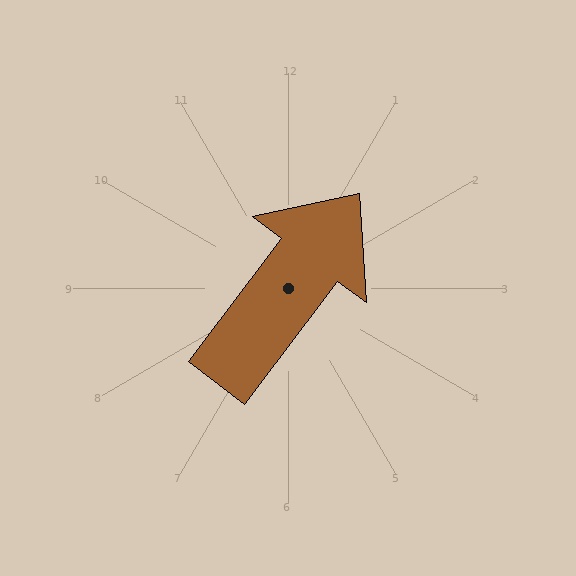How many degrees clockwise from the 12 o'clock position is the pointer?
Approximately 37 degrees.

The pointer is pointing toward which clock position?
Roughly 1 o'clock.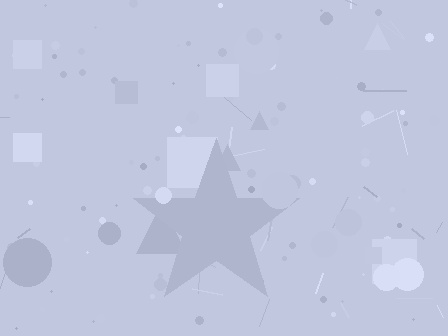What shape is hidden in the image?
A star is hidden in the image.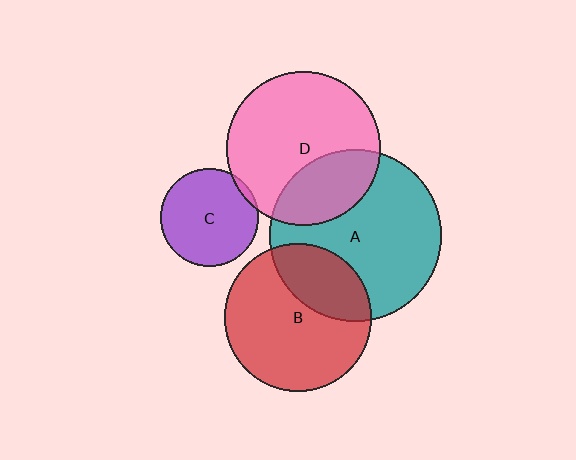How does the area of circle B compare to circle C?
Approximately 2.3 times.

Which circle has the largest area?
Circle A (teal).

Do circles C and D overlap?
Yes.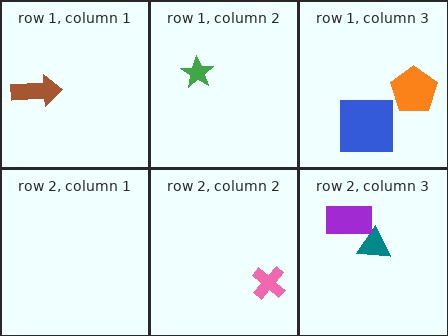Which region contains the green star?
The row 1, column 2 region.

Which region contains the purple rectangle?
The row 2, column 3 region.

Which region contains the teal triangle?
The row 2, column 3 region.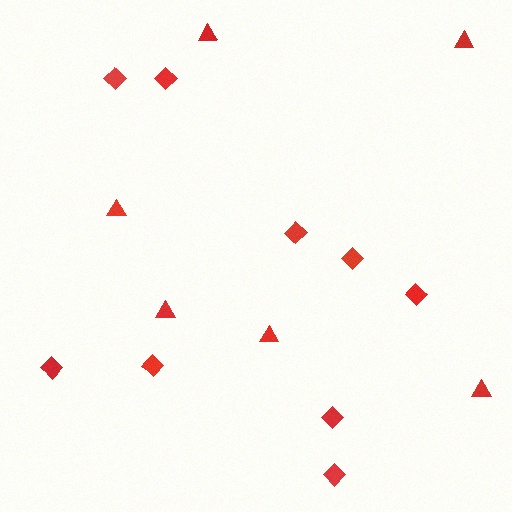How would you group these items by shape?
There are 2 groups: one group of diamonds (9) and one group of triangles (6).